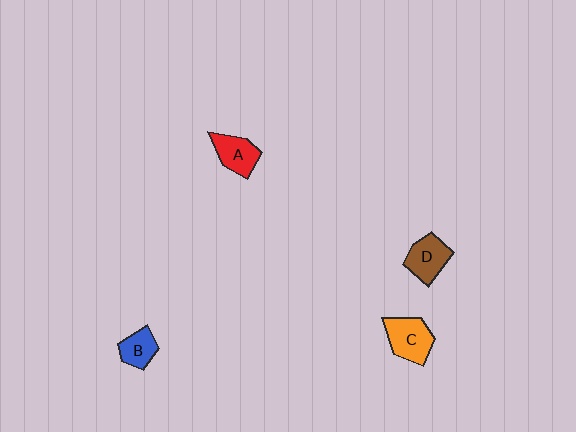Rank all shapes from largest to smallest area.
From largest to smallest: C (orange), D (brown), A (red), B (blue).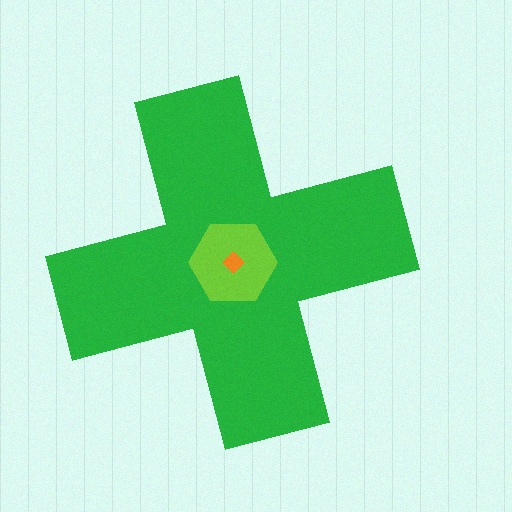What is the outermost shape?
The green cross.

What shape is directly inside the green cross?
The lime hexagon.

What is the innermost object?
The orange diamond.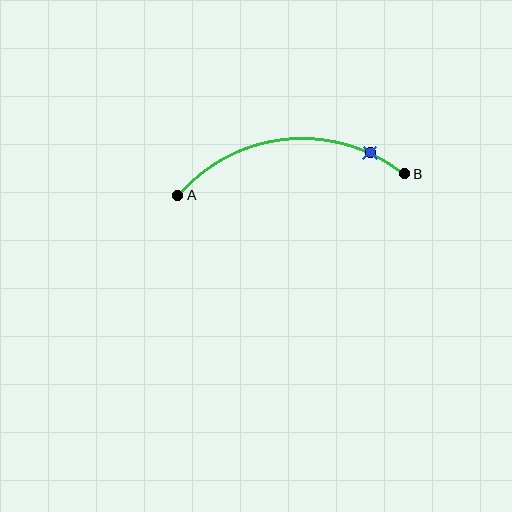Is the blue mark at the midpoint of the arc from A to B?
No. The blue mark lies on the arc but is closer to endpoint B. The arc midpoint would be at the point on the curve equidistant along the arc from both A and B.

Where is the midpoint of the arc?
The arc midpoint is the point on the curve farthest from the straight line joining A and B. It sits above that line.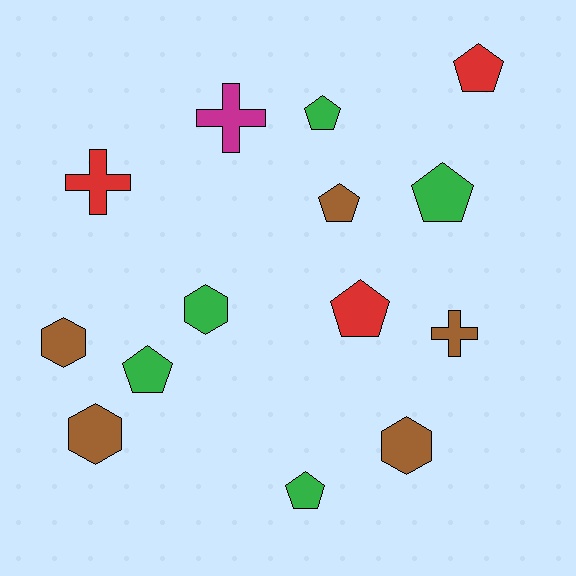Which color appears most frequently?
Brown, with 5 objects.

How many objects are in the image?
There are 14 objects.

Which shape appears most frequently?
Pentagon, with 7 objects.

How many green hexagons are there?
There is 1 green hexagon.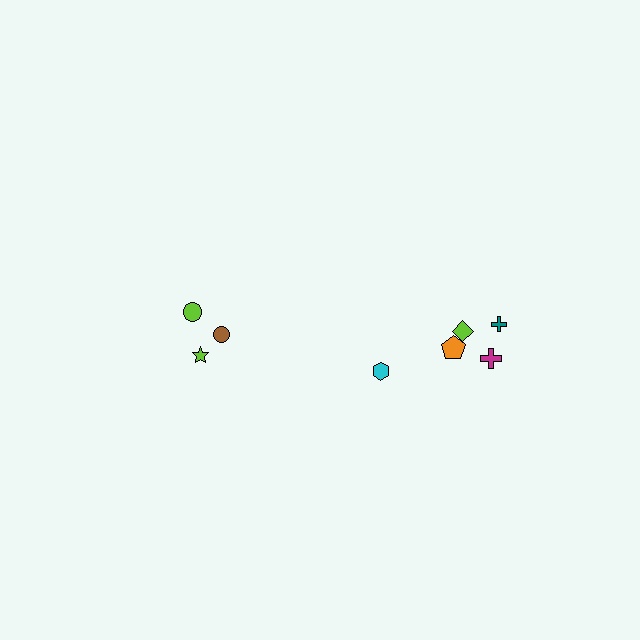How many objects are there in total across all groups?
There are 8 objects.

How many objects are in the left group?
There are 3 objects.